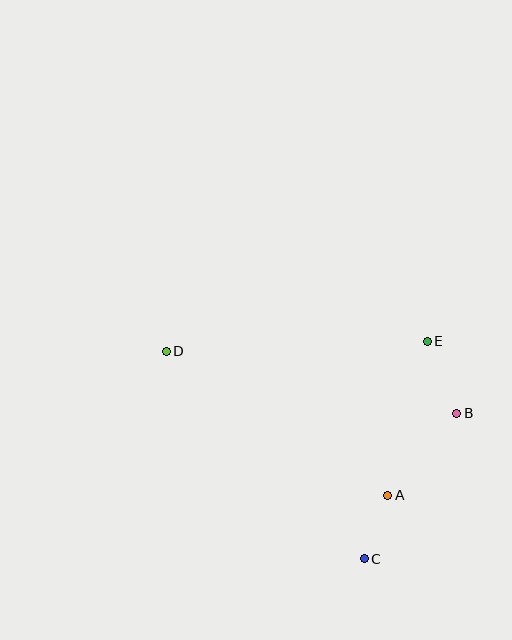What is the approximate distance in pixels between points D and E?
The distance between D and E is approximately 261 pixels.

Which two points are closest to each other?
Points A and C are closest to each other.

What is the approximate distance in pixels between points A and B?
The distance between A and B is approximately 107 pixels.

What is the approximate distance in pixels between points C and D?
The distance between C and D is approximately 287 pixels.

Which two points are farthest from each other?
Points B and D are farthest from each other.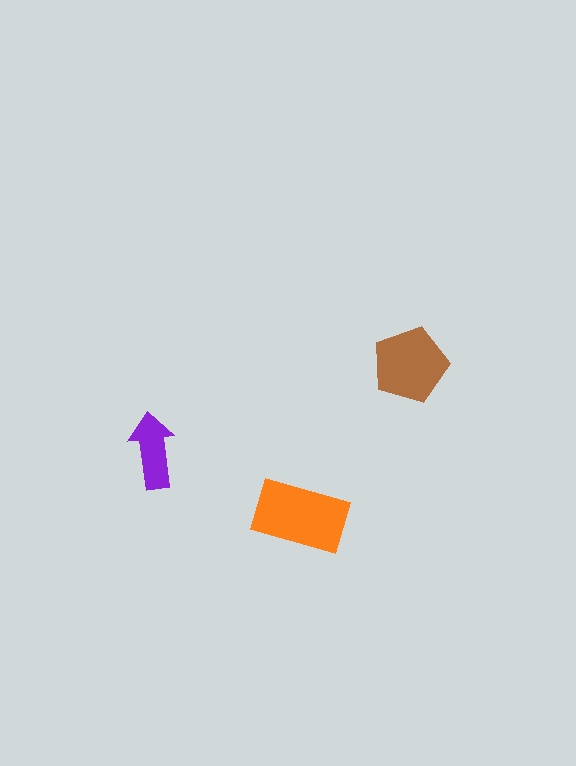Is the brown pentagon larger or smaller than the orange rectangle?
Smaller.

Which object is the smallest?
The purple arrow.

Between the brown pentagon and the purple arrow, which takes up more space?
The brown pentagon.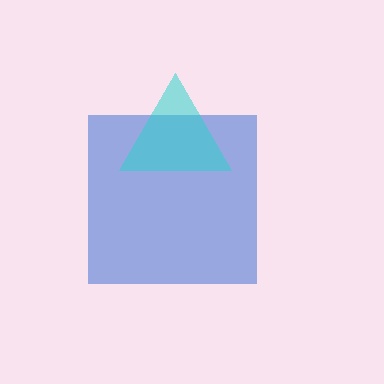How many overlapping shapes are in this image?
There are 2 overlapping shapes in the image.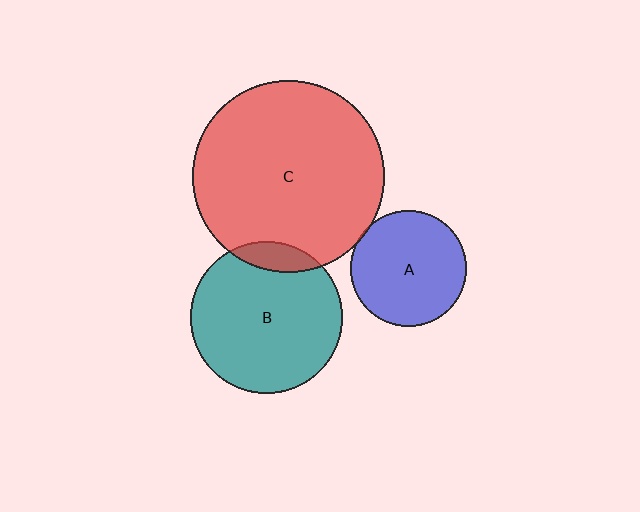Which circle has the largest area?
Circle C (red).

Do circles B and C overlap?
Yes.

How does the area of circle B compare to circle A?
Approximately 1.7 times.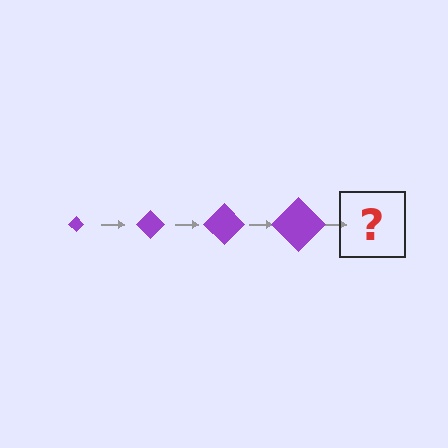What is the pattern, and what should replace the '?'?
The pattern is that the diamond gets progressively larger each step. The '?' should be a purple diamond, larger than the previous one.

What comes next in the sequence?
The next element should be a purple diamond, larger than the previous one.